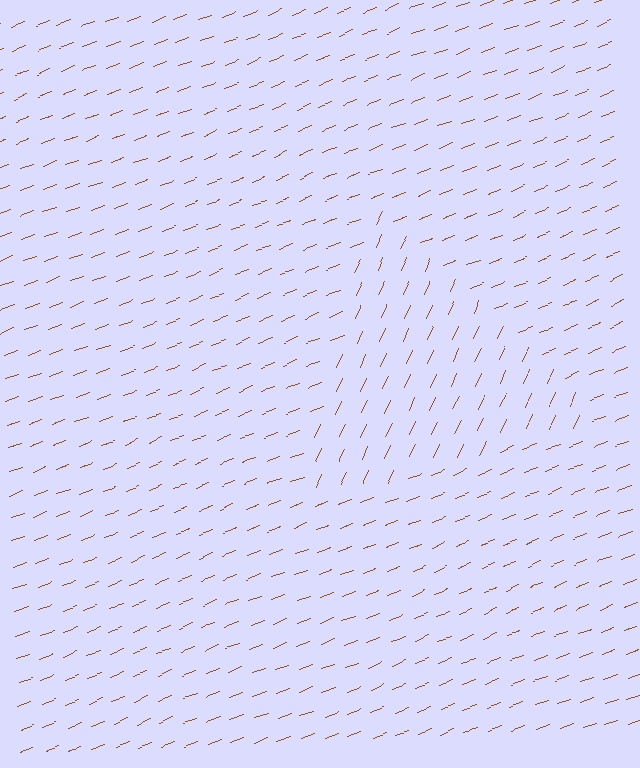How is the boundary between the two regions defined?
The boundary is defined purely by a change in line orientation (approximately 45 degrees difference). All lines are the same color and thickness.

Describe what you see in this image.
The image is filled with small brown line segments. A triangle region in the image has lines oriented differently from the surrounding lines, creating a visible texture boundary.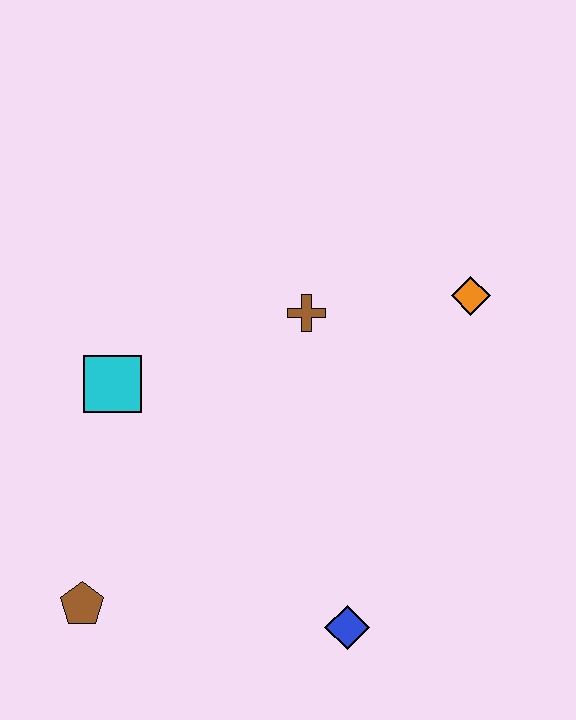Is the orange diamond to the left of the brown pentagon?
No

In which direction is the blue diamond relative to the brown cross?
The blue diamond is below the brown cross.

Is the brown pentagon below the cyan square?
Yes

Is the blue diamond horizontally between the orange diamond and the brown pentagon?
Yes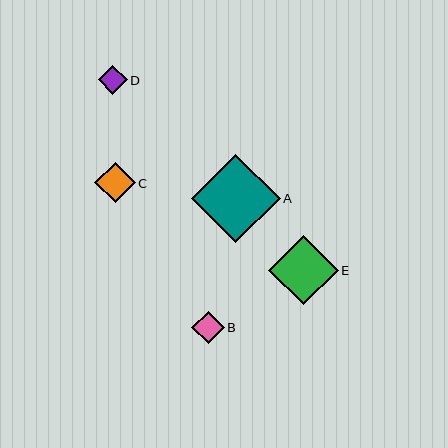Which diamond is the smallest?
Diamond D is the smallest with a size of approximately 29 pixels.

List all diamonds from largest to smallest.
From largest to smallest: A, E, C, B, D.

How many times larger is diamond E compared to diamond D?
Diamond E is approximately 2.4 times the size of diamond D.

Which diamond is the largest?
Diamond A is the largest with a size of approximately 88 pixels.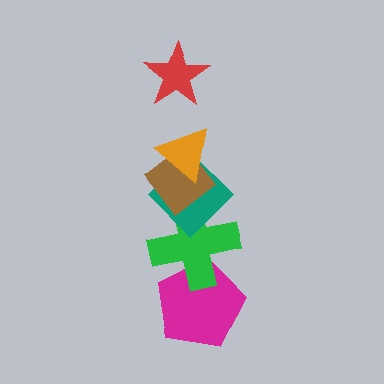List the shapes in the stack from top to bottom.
From top to bottom: the red star, the orange triangle, the brown diamond, the teal diamond, the green cross, the magenta pentagon.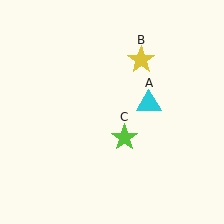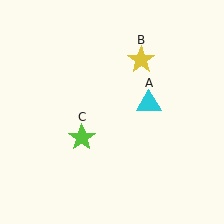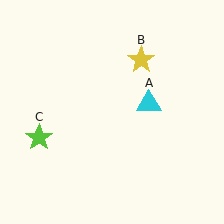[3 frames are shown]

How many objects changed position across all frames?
1 object changed position: lime star (object C).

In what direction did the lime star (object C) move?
The lime star (object C) moved left.